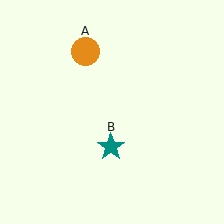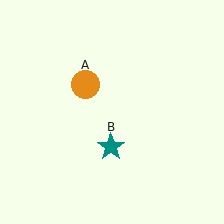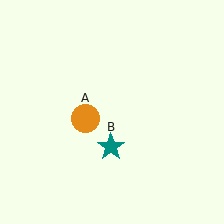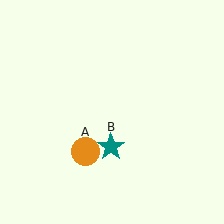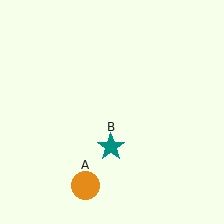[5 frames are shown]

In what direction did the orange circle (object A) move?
The orange circle (object A) moved down.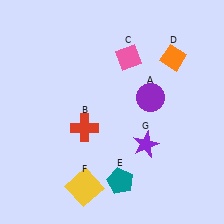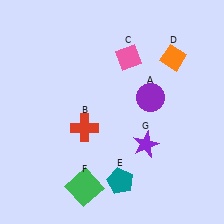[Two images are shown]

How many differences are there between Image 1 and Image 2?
There is 1 difference between the two images.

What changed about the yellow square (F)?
In Image 1, F is yellow. In Image 2, it changed to green.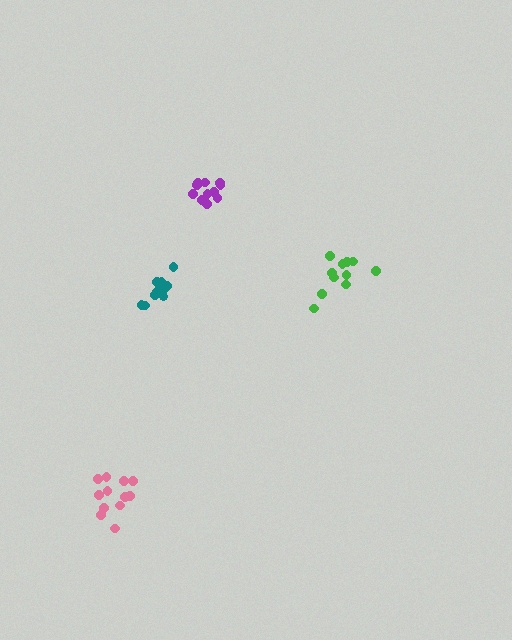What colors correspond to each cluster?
The clusters are colored: pink, teal, purple, green.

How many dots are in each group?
Group 1: 12 dots, Group 2: 11 dots, Group 3: 11 dots, Group 4: 11 dots (45 total).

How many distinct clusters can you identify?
There are 4 distinct clusters.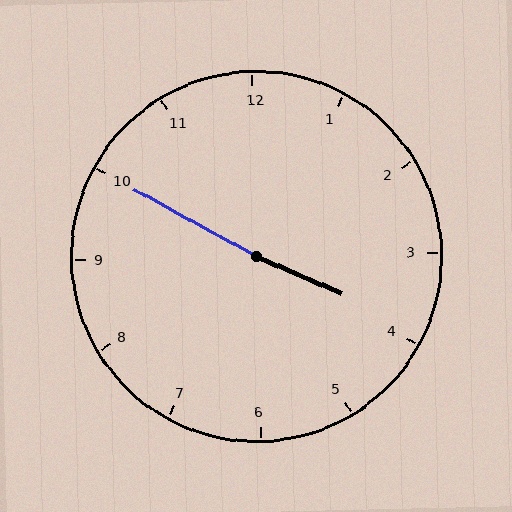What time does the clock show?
3:50.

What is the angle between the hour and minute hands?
Approximately 175 degrees.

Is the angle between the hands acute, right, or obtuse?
It is obtuse.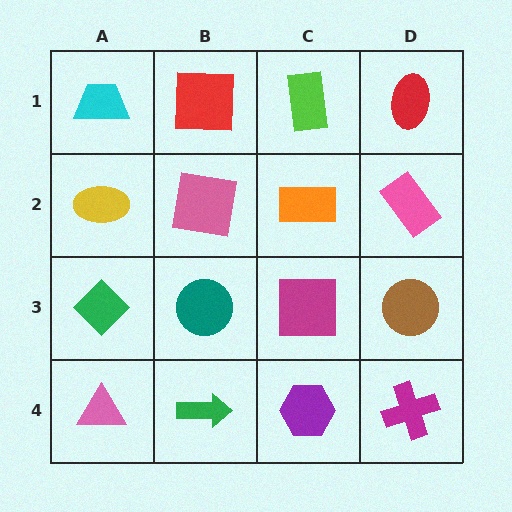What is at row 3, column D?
A brown circle.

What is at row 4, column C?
A purple hexagon.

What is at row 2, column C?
An orange rectangle.